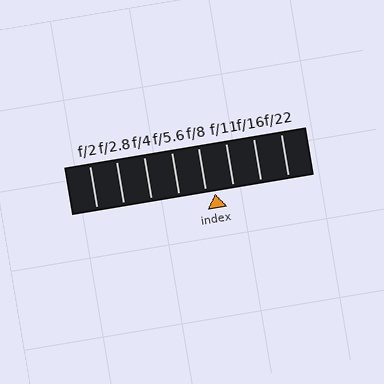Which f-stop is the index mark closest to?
The index mark is closest to f/8.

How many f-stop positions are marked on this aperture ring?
There are 8 f-stop positions marked.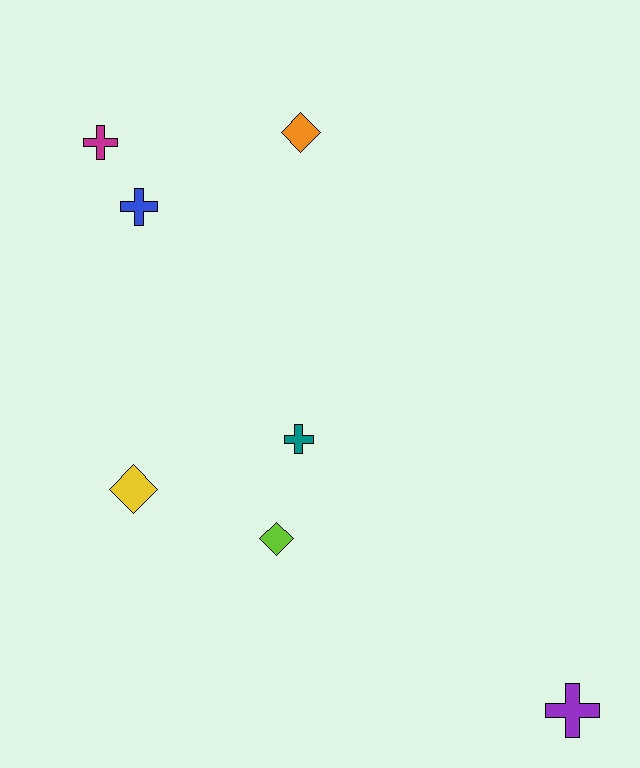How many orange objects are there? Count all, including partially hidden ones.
There is 1 orange object.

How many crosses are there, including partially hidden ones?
There are 4 crosses.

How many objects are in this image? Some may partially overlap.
There are 7 objects.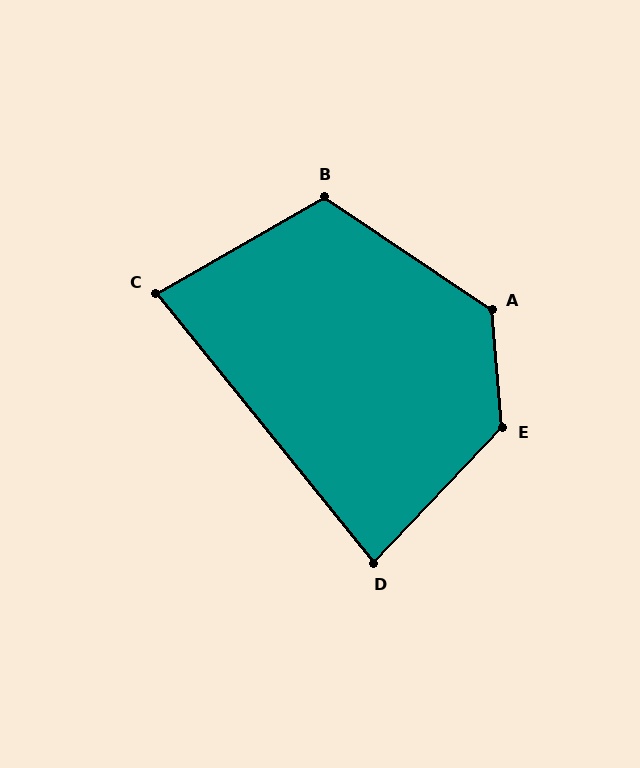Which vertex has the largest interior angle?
E, at approximately 132 degrees.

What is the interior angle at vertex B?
Approximately 116 degrees (obtuse).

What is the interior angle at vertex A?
Approximately 129 degrees (obtuse).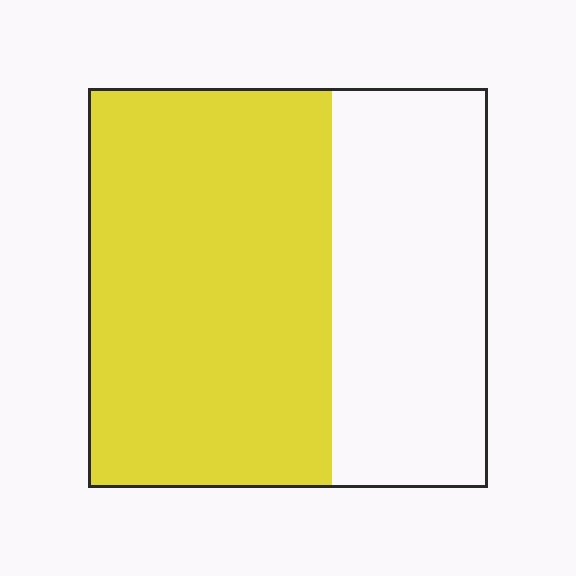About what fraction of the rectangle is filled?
About three fifths (3/5).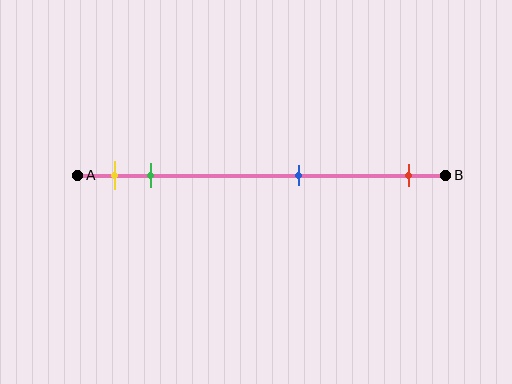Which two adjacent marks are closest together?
The yellow and green marks are the closest adjacent pair.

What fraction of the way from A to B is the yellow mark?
The yellow mark is approximately 10% (0.1) of the way from A to B.